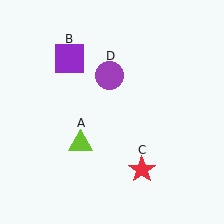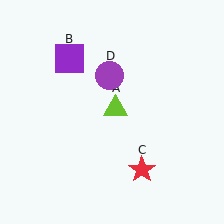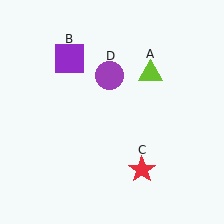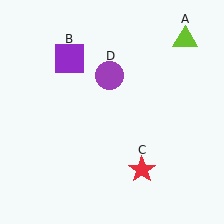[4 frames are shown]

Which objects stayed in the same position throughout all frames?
Purple square (object B) and red star (object C) and purple circle (object D) remained stationary.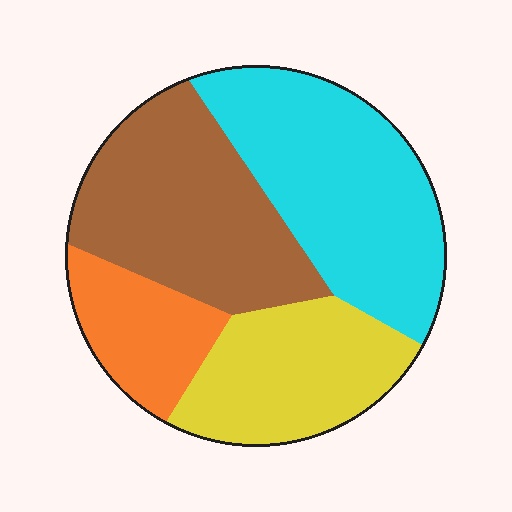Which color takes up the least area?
Orange, at roughly 15%.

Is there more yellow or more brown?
Brown.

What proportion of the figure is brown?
Brown covers roughly 30% of the figure.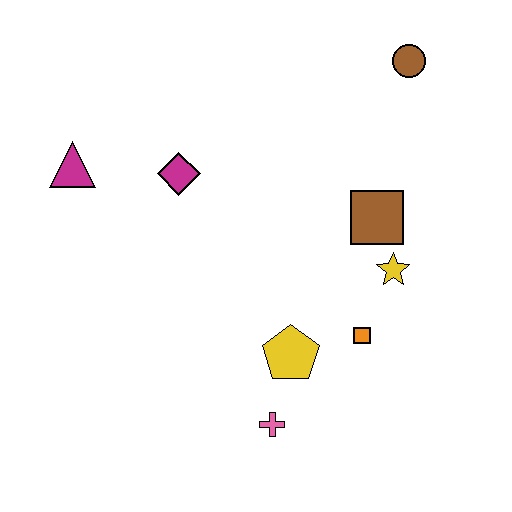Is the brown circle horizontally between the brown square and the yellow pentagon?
No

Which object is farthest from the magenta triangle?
The brown circle is farthest from the magenta triangle.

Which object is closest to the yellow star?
The brown square is closest to the yellow star.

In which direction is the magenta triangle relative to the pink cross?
The magenta triangle is above the pink cross.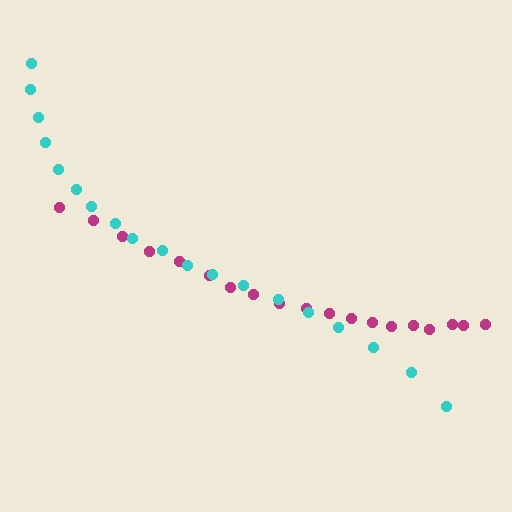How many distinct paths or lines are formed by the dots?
There are 2 distinct paths.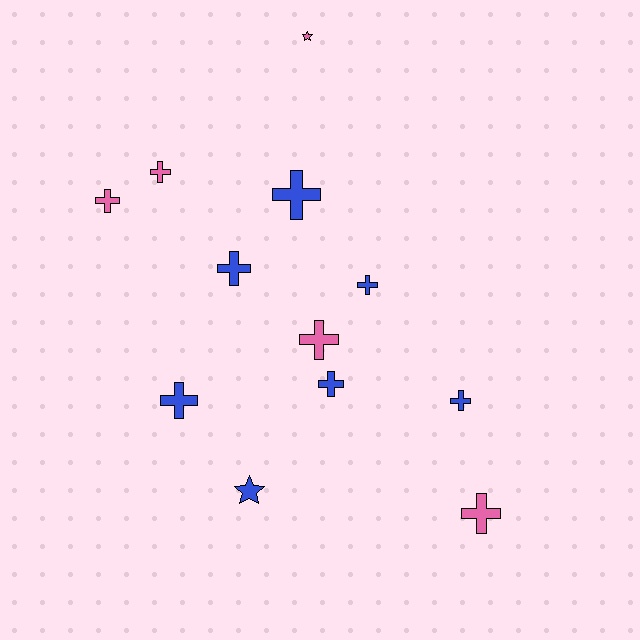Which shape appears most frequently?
Cross, with 10 objects.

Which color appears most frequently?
Blue, with 7 objects.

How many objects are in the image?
There are 12 objects.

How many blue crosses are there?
There are 6 blue crosses.